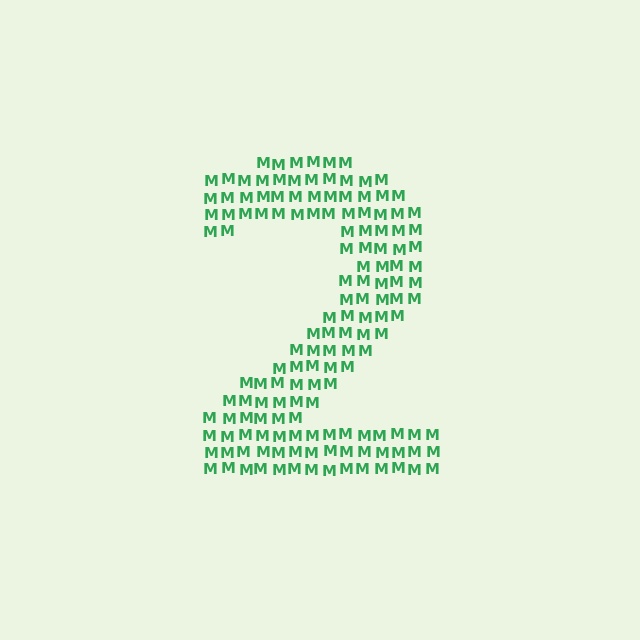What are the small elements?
The small elements are letter M's.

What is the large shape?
The large shape is the digit 2.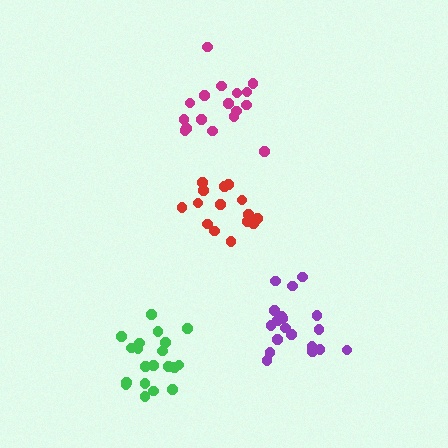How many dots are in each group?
Group 1: 17 dots, Group 2: 16 dots, Group 3: 19 dots, Group 4: 20 dots (72 total).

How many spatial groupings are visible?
There are 4 spatial groupings.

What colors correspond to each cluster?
The clusters are colored: magenta, red, purple, green.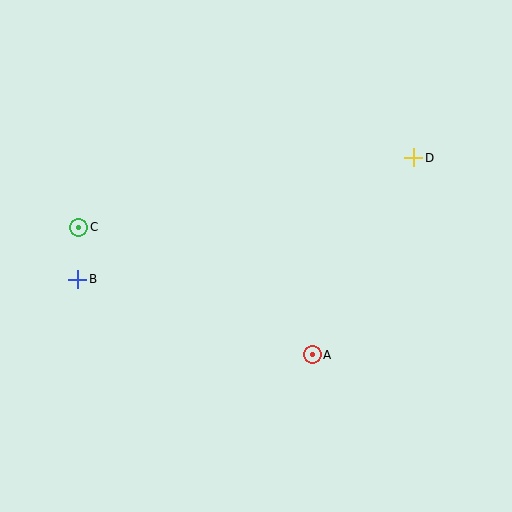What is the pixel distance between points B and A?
The distance between B and A is 246 pixels.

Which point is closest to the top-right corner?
Point D is closest to the top-right corner.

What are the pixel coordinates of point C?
Point C is at (79, 227).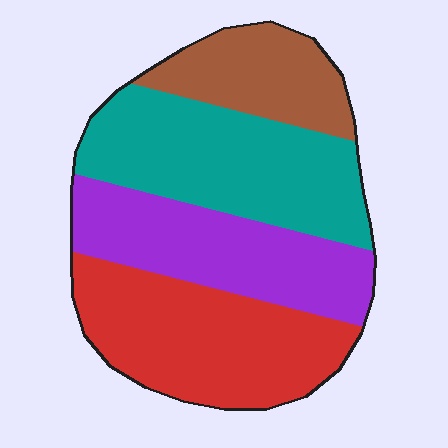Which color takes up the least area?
Brown, at roughly 15%.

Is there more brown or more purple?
Purple.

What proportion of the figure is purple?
Purple takes up about one quarter (1/4) of the figure.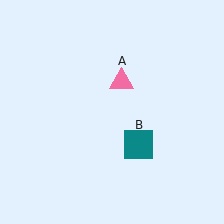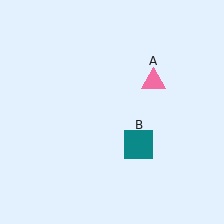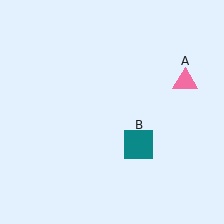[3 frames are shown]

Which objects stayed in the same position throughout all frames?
Teal square (object B) remained stationary.